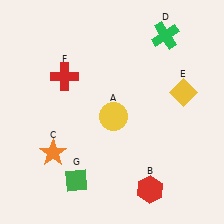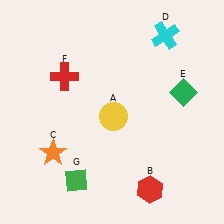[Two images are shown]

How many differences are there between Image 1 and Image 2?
There are 2 differences between the two images.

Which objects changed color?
D changed from green to cyan. E changed from yellow to green.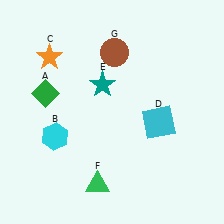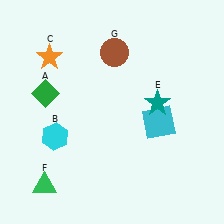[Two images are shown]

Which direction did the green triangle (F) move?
The green triangle (F) moved left.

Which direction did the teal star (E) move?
The teal star (E) moved right.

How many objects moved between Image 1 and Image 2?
2 objects moved between the two images.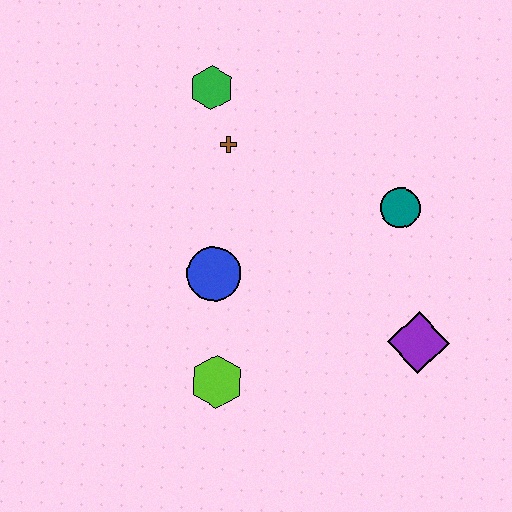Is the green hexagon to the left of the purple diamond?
Yes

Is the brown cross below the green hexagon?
Yes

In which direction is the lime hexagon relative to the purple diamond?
The lime hexagon is to the left of the purple diamond.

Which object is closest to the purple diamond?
The teal circle is closest to the purple diamond.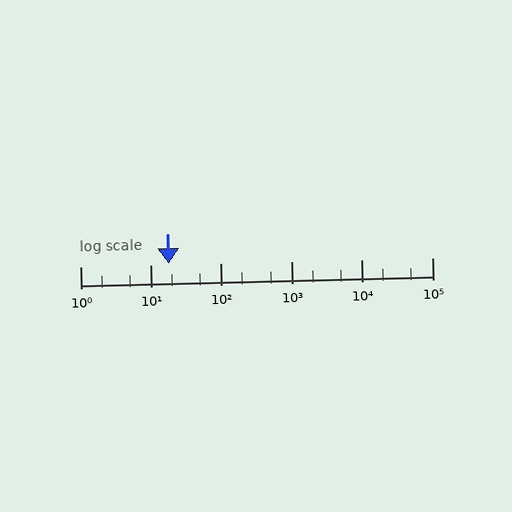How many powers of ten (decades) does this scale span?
The scale spans 5 decades, from 1 to 100000.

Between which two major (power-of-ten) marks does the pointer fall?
The pointer is between 10 and 100.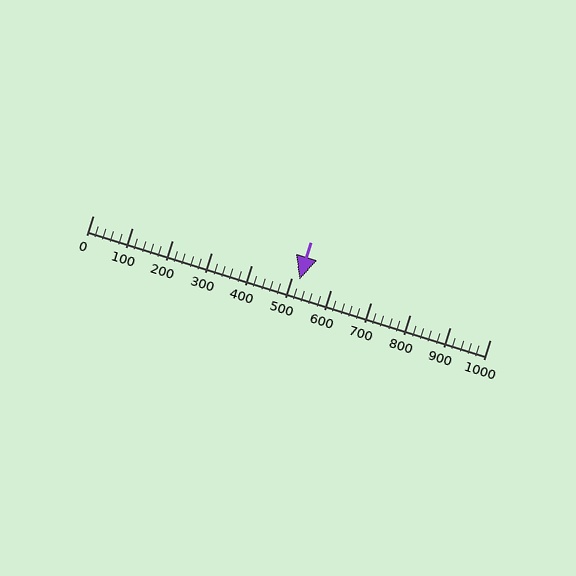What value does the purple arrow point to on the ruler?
The purple arrow points to approximately 520.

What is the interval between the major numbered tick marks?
The major tick marks are spaced 100 units apart.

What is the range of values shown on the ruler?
The ruler shows values from 0 to 1000.